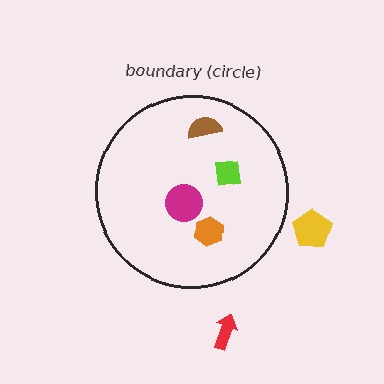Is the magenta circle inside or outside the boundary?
Inside.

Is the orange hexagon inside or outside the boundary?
Inside.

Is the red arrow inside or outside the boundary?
Outside.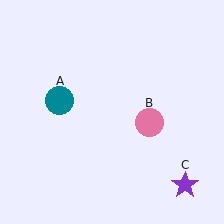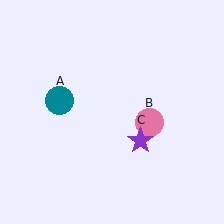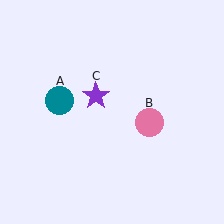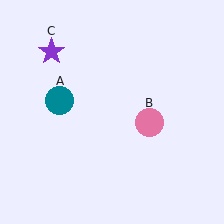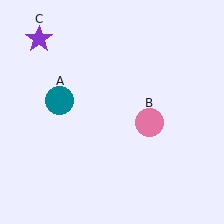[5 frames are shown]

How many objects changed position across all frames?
1 object changed position: purple star (object C).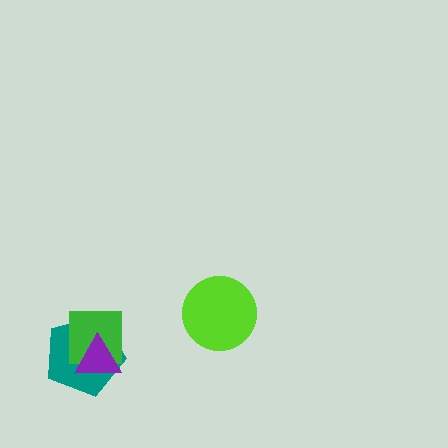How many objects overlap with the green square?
2 objects overlap with the green square.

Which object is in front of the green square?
The purple triangle is in front of the green square.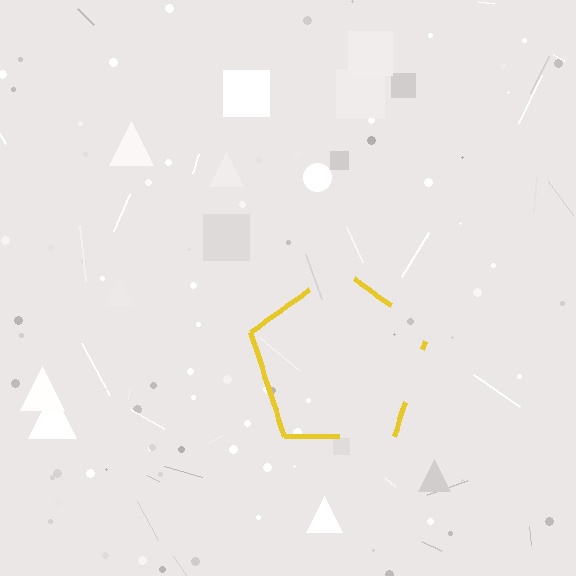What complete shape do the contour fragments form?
The contour fragments form a pentagon.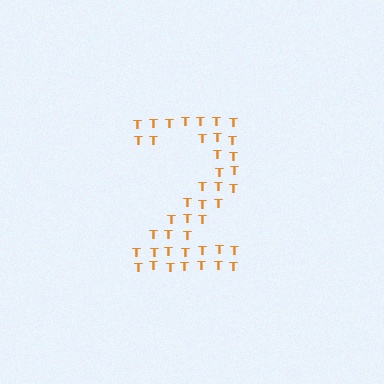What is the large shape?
The large shape is the digit 2.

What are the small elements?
The small elements are letter T's.